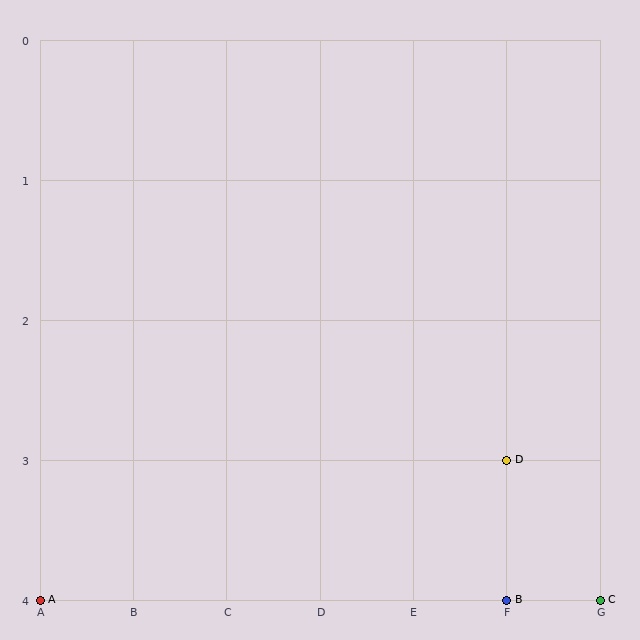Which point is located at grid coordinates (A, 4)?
Point A is at (A, 4).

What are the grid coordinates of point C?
Point C is at grid coordinates (G, 4).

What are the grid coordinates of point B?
Point B is at grid coordinates (F, 4).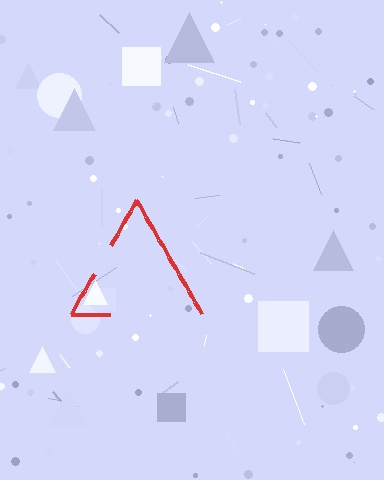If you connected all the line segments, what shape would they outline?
They would outline a triangle.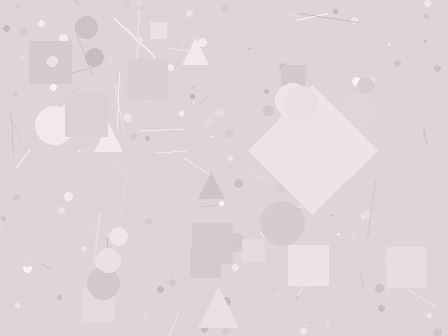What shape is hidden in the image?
A diamond is hidden in the image.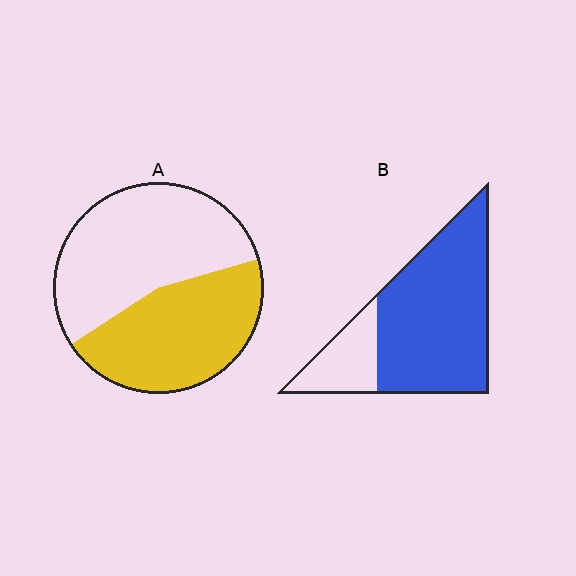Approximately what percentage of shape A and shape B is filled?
A is approximately 45% and B is approximately 80%.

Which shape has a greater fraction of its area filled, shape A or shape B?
Shape B.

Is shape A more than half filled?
No.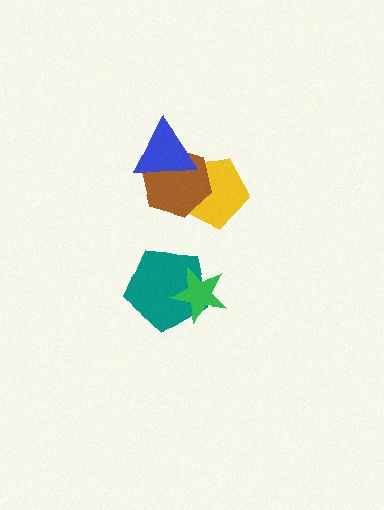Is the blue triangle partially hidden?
No, no other shape covers it.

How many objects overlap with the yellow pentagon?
2 objects overlap with the yellow pentagon.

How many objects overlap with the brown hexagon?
2 objects overlap with the brown hexagon.